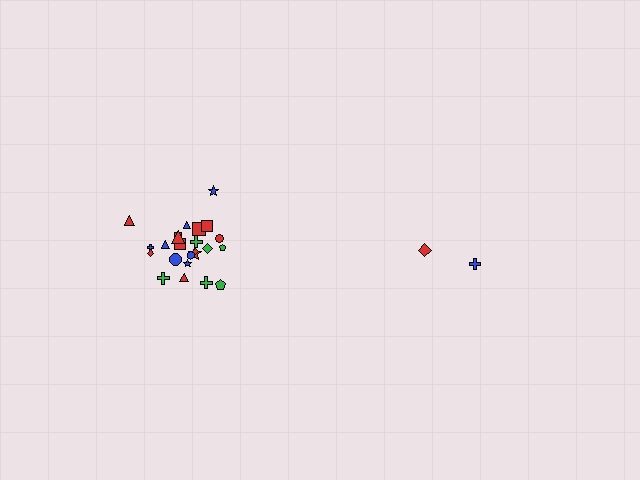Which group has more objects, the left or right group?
The left group.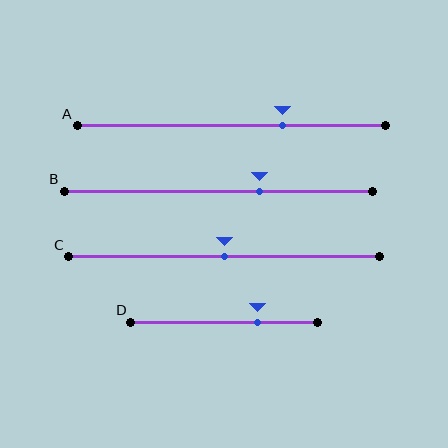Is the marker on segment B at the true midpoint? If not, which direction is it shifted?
No, the marker on segment B is shifted to the right by about 13% of the segment length.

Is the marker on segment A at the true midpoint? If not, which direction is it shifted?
No, the marker on segment A is shifted to the right by about 17% of the segment length.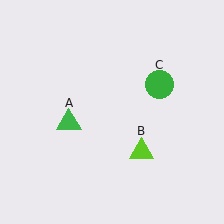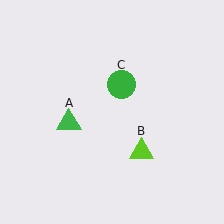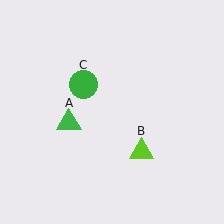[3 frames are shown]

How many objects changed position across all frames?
1 object changed position: green circle (object C).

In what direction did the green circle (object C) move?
The green circle (object C) moved left.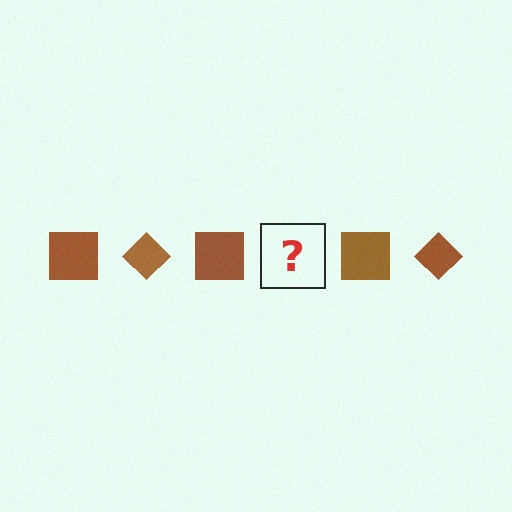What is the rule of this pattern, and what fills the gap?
The rule is that the pattern cycles through square, diamond shapes in brown. The gap should be filled with a brown diamond.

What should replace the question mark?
The question mark should be replaced with a brown diamond.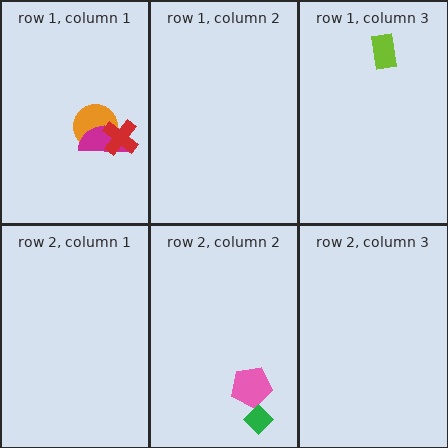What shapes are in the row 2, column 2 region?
The pink pentagon, the green diamond.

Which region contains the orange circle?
The row 1, column 1 region.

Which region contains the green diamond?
The row 2, column 2 region.